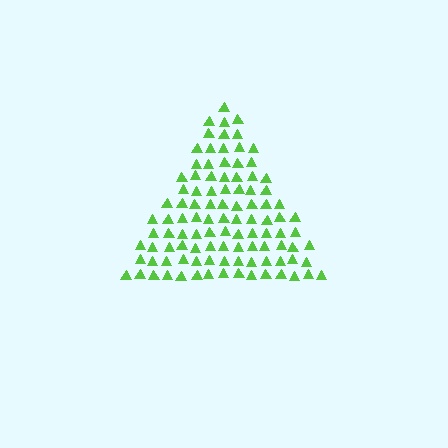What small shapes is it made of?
It is made of small triangles.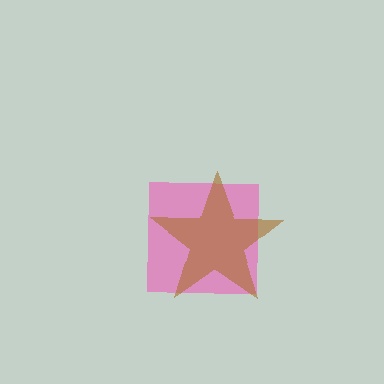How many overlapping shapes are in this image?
There are 2 overlapping shapes in the image.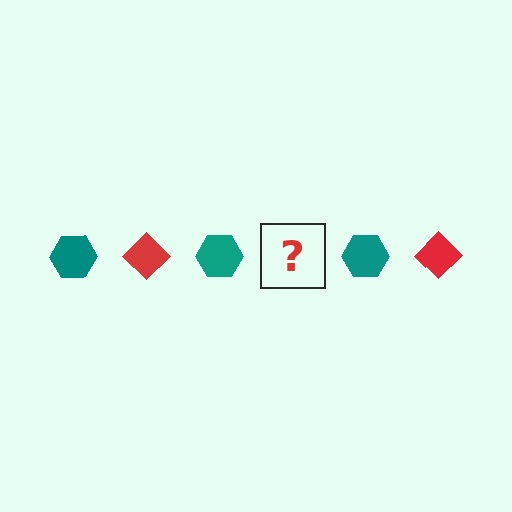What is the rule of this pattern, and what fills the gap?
The rule is that the pattern alternates between teal hexagon and red diamond. The gap should be filled with a red diamond.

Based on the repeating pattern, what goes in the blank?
The blank should be a red diamond.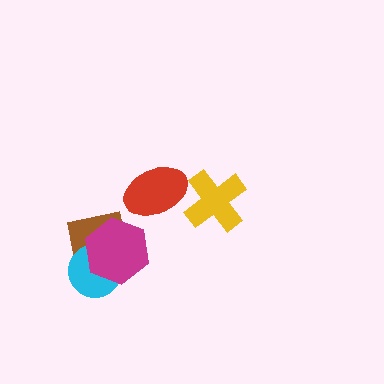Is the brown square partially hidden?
Yes, it is partially covered by another shape.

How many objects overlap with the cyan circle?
2 objects overlap with the cyan circle.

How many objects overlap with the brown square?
2 objects overlap with the brown square.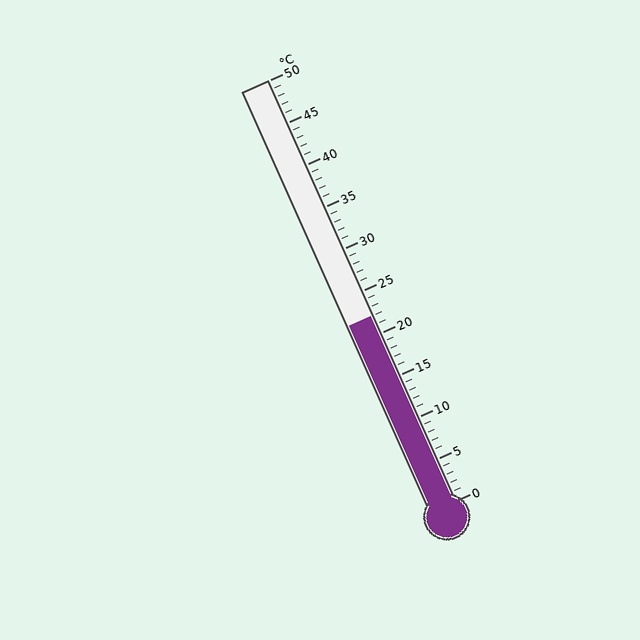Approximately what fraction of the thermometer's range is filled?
The thermometer is filled to approximately 45% of its range.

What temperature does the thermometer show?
The thermometer shows approximately 22°C.